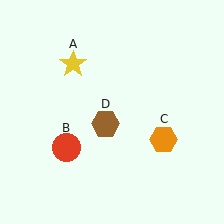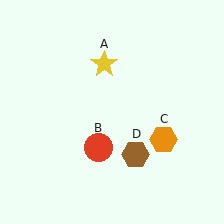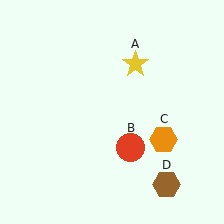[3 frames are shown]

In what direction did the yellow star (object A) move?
The yellow star (object A) moved right.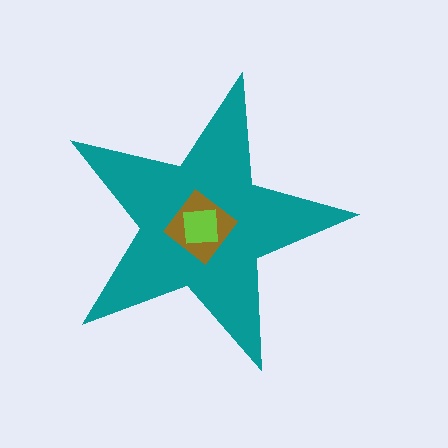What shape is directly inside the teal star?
The brown diamond.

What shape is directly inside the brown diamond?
The lime square.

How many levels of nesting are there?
3.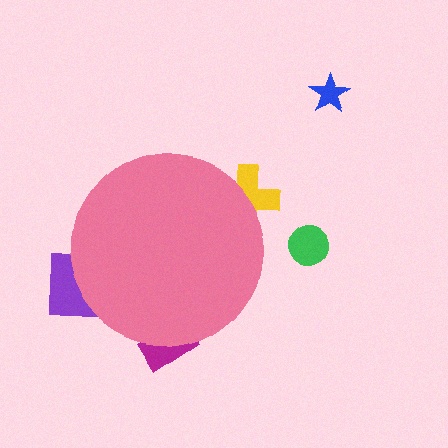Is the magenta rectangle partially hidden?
Yes, the magenta rectangle is partially hidden behind the pink circle.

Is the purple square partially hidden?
Yes, the purple square is partially hidden behind the pink circle.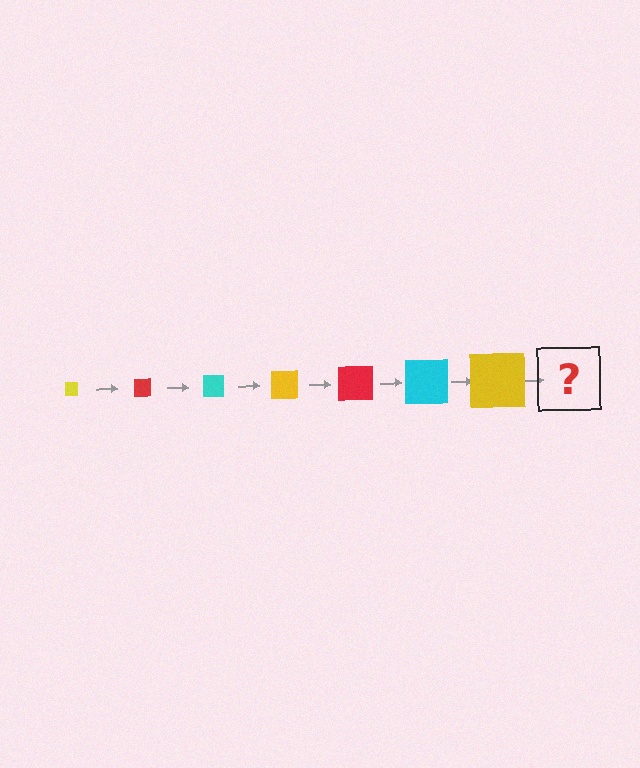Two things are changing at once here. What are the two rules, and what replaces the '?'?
The two rules are that the square grows larger each step and the color cycles through yellow, red, and cyan. The '?' should be a red square, larger than the previous one.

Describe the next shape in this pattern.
It should be a red square, larger than the previous one.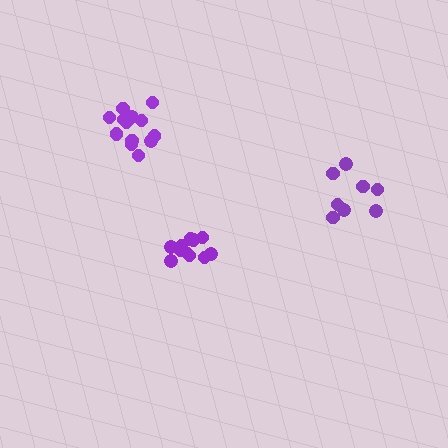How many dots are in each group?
Group 1: 8 dots, Group 2: 11 dots, Group 3: 13 dots (32 total).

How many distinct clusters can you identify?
There are 3 distinct clusters.